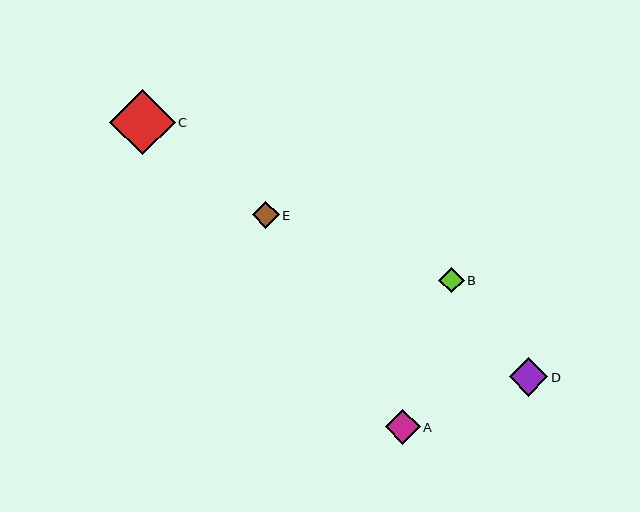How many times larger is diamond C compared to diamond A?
Diamond C is approximately 1.9 times the size of diamond A.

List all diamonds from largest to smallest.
From largest to smallest: C, D, A, E, B.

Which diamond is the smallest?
Diamond B is the smallest with a size of approximately 25 pixels.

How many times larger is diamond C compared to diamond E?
Diamond C is approximately 2.4 times the size of diamond E.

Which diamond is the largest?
Diamond C is the largest with a size of approximately 66 pixels.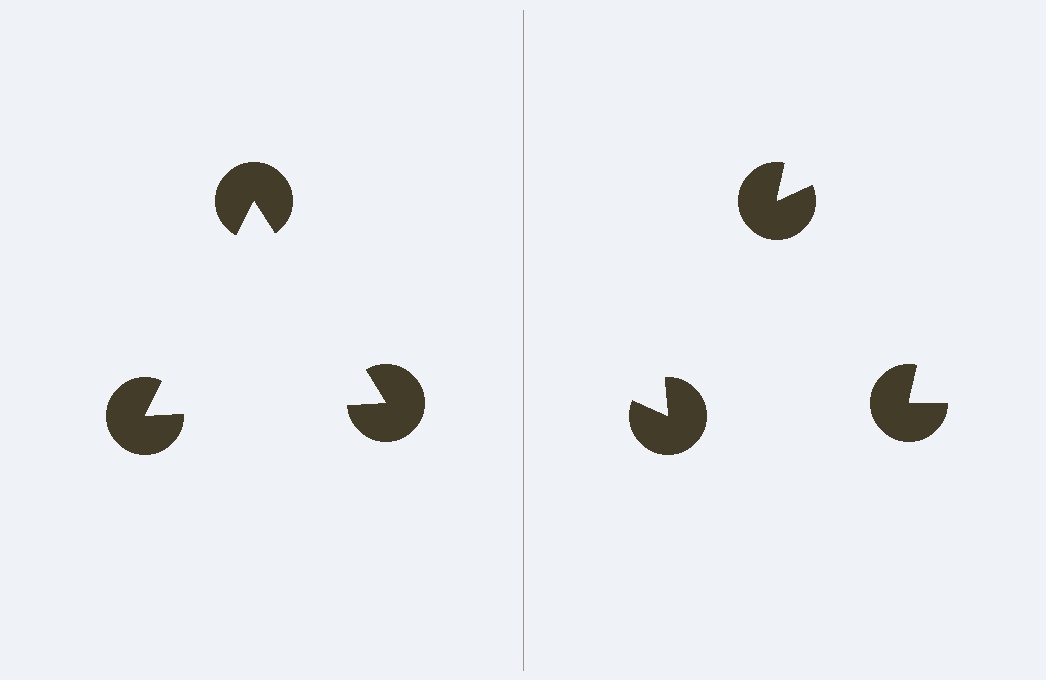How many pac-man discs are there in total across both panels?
6 — 3 on each side.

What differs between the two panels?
The pac-man discs are positioned identically on both sides; only the wedge orientations differ. On the left they align to a triangle; on the right they are misaligned.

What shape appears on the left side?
An illusory triangle.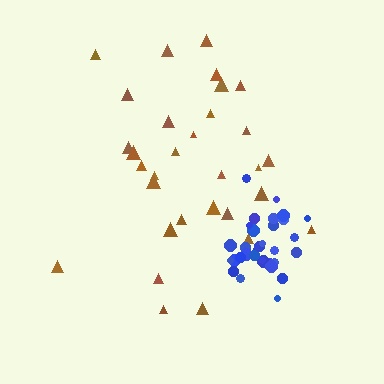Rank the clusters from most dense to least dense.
blue, brown.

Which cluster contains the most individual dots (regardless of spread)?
Blue (32).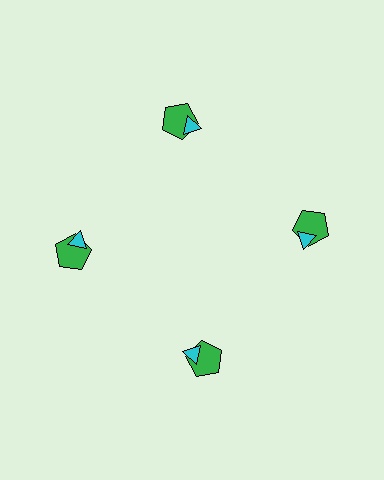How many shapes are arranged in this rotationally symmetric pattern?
There are 8 shapes, arranged in 4 groups of 2.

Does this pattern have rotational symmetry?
Yes, this pattern has 4-fold rotational symmetry. It looks the same after rotating 90 degrees around the center.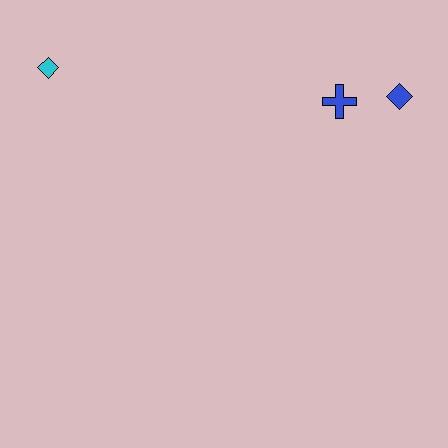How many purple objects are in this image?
There are no purple objects.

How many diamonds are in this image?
There are 2 diamonds.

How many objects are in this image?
There are 3 objects.